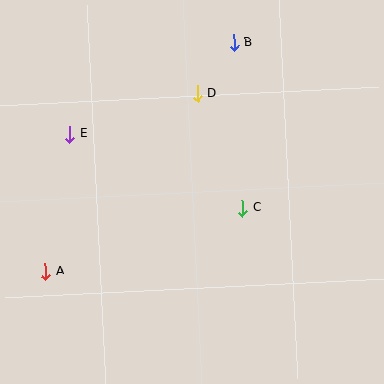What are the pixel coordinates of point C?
Point C is at (242, 208).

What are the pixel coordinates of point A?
Point A is at (45, 271).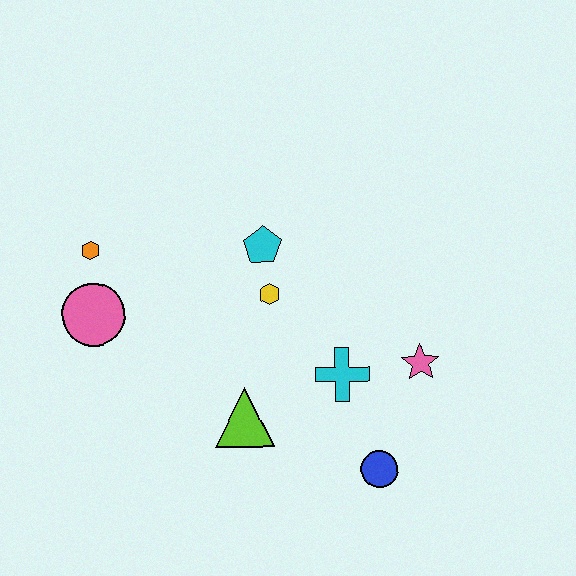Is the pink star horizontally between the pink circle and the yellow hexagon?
No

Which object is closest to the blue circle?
The cyan cross is closest to the blue circle.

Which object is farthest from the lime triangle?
The orange hexagon is farthest from the lime triangle.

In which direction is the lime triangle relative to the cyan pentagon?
The lime triangle is below the cyan pentagon.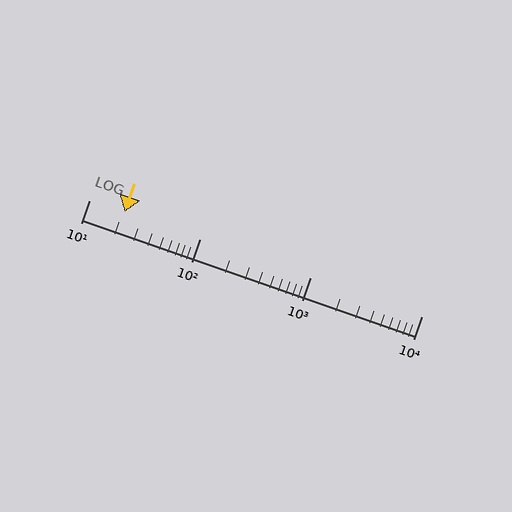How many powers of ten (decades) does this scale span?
The scale spans 3 decades, from 10 to 10000.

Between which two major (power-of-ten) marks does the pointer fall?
The pointer is between 10 and 100.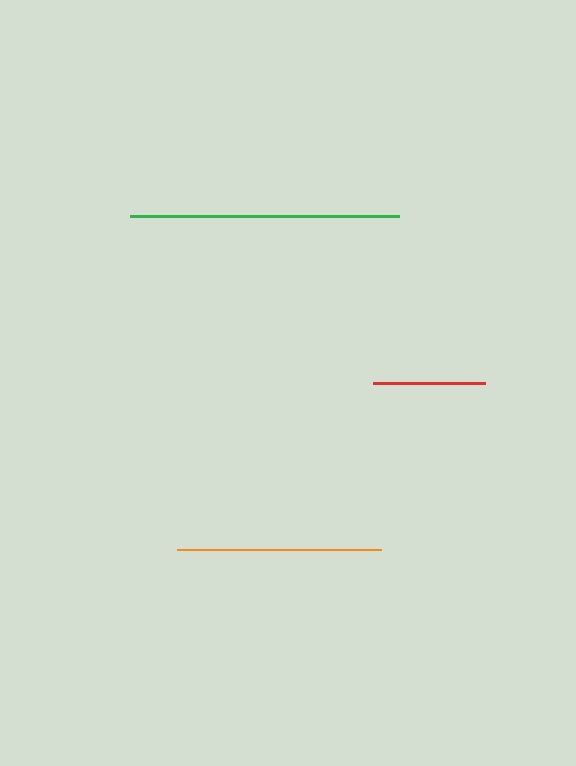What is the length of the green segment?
The green segment is approximately 270 pixels long.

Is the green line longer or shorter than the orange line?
The green line is longer than the orange line.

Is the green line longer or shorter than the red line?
The green line is longer than the red line.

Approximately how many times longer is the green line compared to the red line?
The green line is approximately 2.4 times the length of the red line.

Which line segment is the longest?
The green line is the longest at approximately 270 pixels.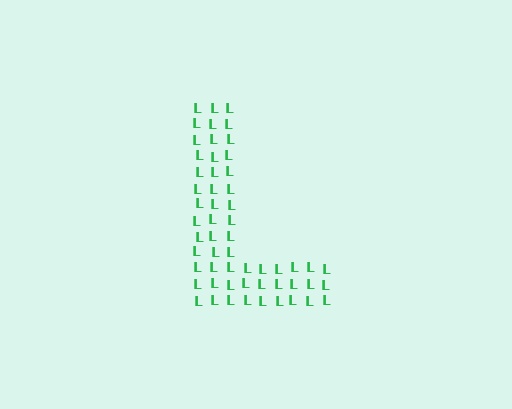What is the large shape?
The large shape is the letter L.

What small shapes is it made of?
It is made of small letter L's.